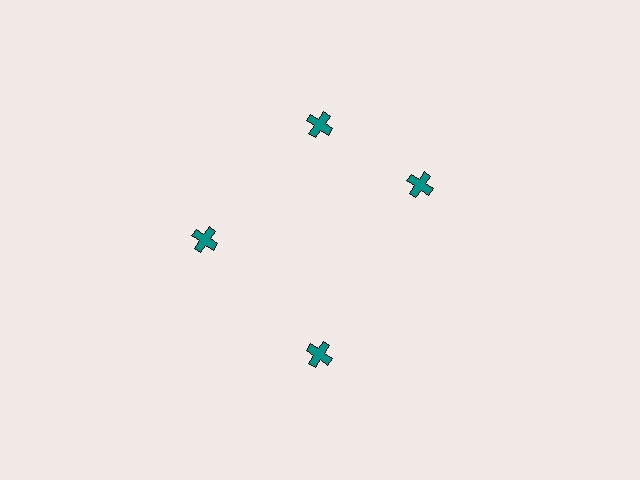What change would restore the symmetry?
The symmetry would be restored by rotating it back into even spacing with its neighbors so that all 4 crosses sit at equal angles and equal distance from the center.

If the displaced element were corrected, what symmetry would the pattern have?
It would have 4-fold rotational symmetry — the pattern would map onto itself every 90 degrees.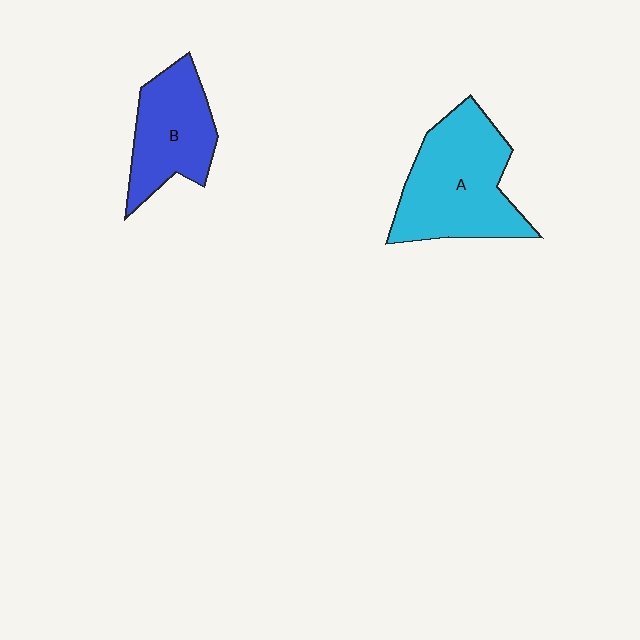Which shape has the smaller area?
Shape B (blue).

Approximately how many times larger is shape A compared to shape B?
Approximately 1.4 times.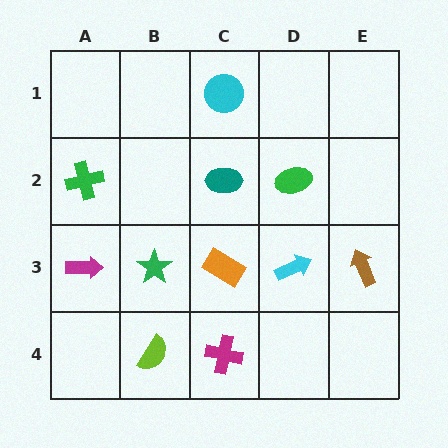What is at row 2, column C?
A teal ellipse.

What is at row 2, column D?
A green ellipse.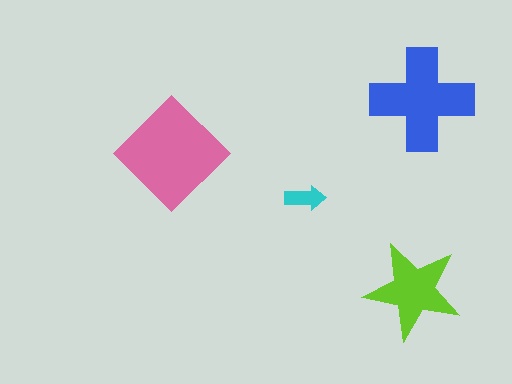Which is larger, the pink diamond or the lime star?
The pink diamond.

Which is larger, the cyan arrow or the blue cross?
The blue cross.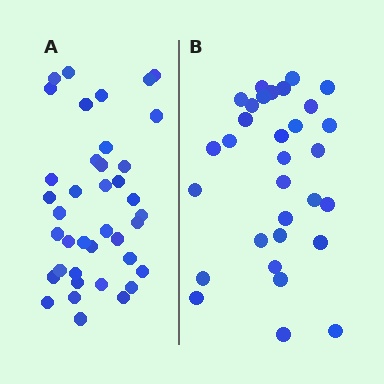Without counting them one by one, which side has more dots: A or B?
Region A (the left region) has more dots.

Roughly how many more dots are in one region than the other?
Region A has roughly 8 or so more dots than region B.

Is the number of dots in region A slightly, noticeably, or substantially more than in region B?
Region A has noticeably more, but not dramatically so. The ratio is roughly 1.3 to 1.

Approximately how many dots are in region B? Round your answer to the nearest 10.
About 30 dots. (The exact count is 31, which rounds to 30.)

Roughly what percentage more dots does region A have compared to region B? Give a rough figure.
About 25% more.